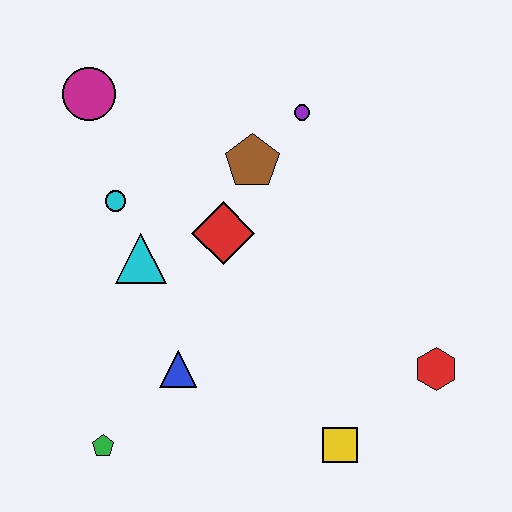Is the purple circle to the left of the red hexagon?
Yes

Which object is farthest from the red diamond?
The red hexagon is farthest from the red diamond.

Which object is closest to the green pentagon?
The blue triangle is closest to the green pentagon.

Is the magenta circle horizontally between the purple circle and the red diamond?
No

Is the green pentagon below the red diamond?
Yes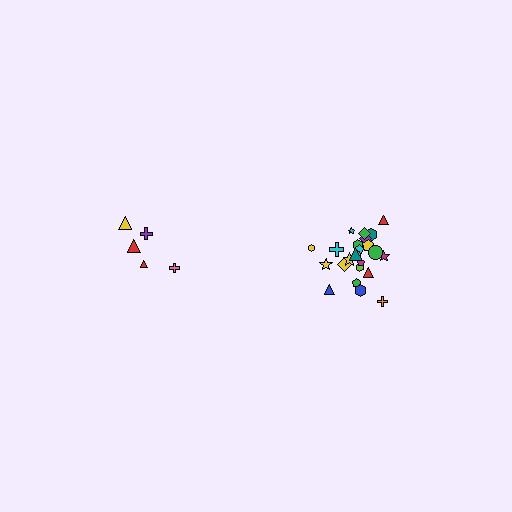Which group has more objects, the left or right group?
The right group.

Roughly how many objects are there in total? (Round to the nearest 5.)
Roughly 30 objects in total.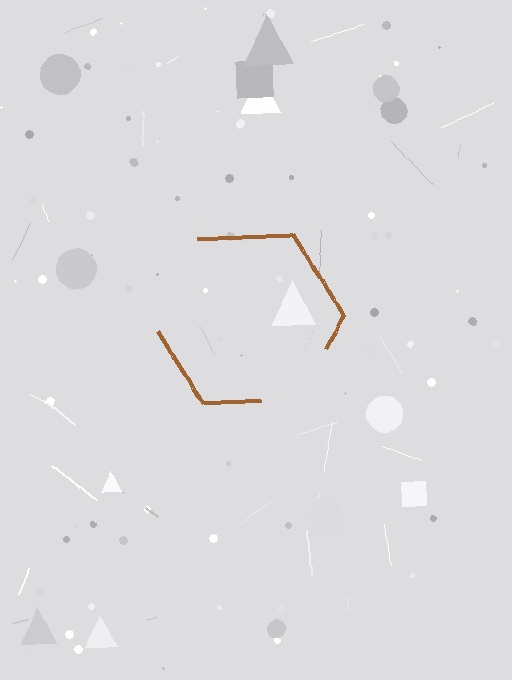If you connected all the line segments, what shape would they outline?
They would outline a hexagon.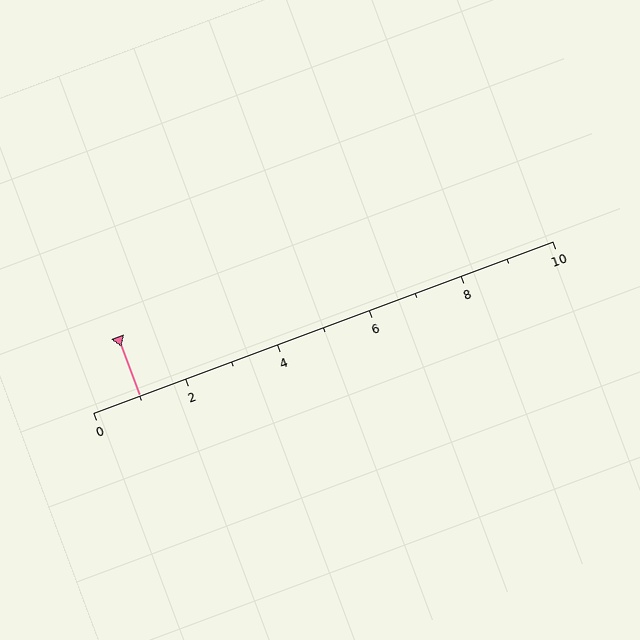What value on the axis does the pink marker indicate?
The marker indicates approximately 1.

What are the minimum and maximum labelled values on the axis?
The axis runs from 0 to 10.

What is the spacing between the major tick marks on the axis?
The major ticks are spaced 2 apart.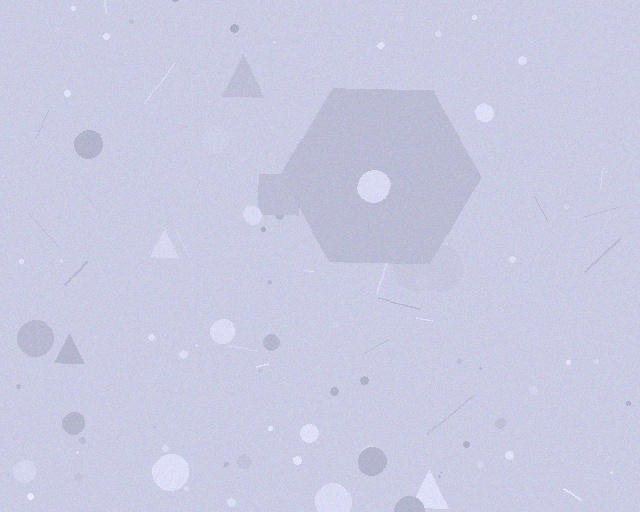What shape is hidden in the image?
A hexagon is hidden in the image.